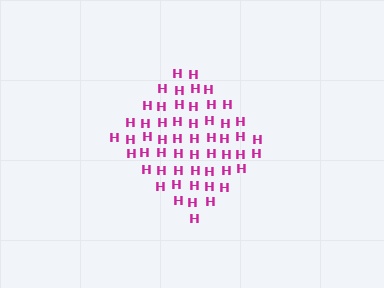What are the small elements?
The small elements are letter H's.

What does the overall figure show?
The overall figure shows a diamond.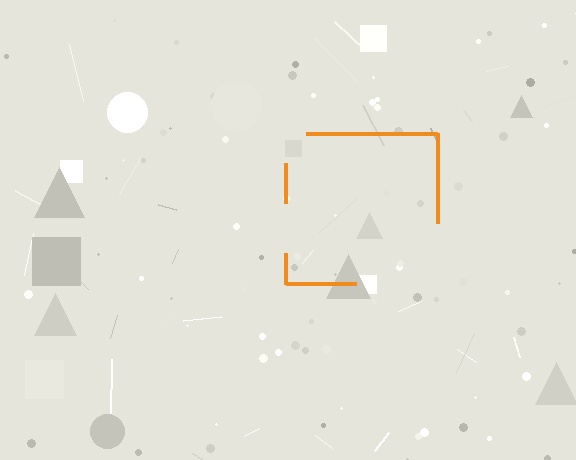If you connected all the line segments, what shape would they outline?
They would outline a square.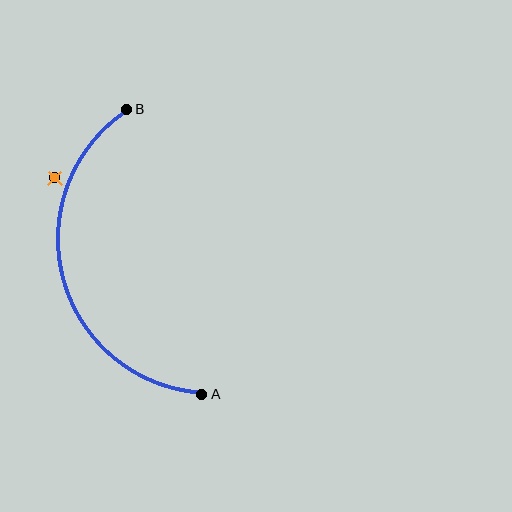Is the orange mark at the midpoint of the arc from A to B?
No — the orange mark does not lie on the arc at all. It sits slightly outside the curve.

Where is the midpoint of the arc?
The arc midpoint is the point on the curve farthest from the straight line joining A and B. It sits to the left of that line.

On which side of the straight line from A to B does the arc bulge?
The arc bulges to the left of the straight line connecting A and B.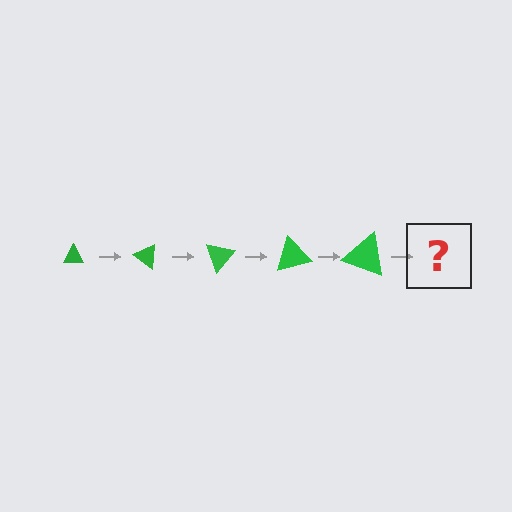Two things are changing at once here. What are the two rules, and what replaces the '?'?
The two rules are that the triangle grows larger each step and it rotates 35 degrees each step. The '?' should be a triangle, larger than the previous one and rotated 175 degrees from the start.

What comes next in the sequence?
The next element should be a triangle, larger than the previous one and rotated 175 degrees from the start.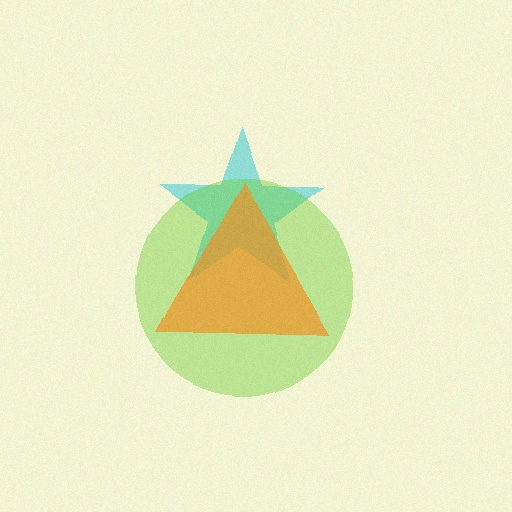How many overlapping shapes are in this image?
There are 3 overlapping shapes in the image.